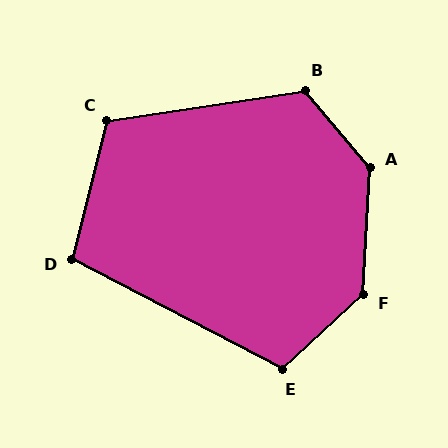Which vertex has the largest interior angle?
A, at approximately 137 degrees.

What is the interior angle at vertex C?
Approximately 113 degrees (obtuse).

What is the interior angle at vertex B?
Approximately 121 degrees (obtuse).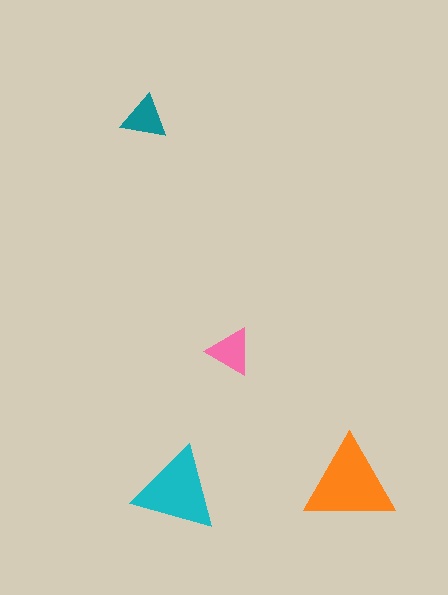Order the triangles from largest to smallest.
the orange one, the cyan one, the pink one, the teal one.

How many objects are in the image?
There are 4 objects in the image.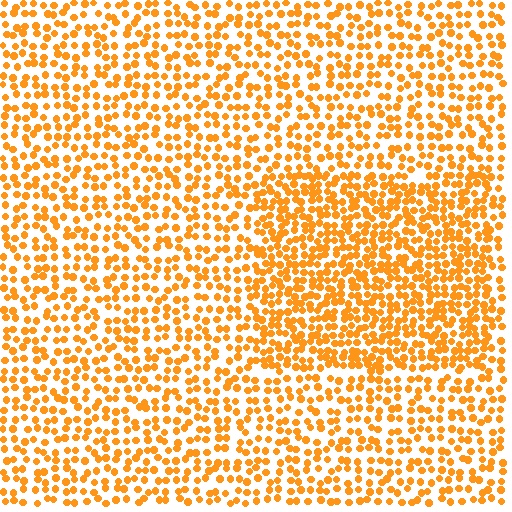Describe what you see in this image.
The image contains small orange elements arranged at two different densities. A rectangle-shaped region is visible where the elements are more densely packed than the surrounding area.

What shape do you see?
I see a rectangle.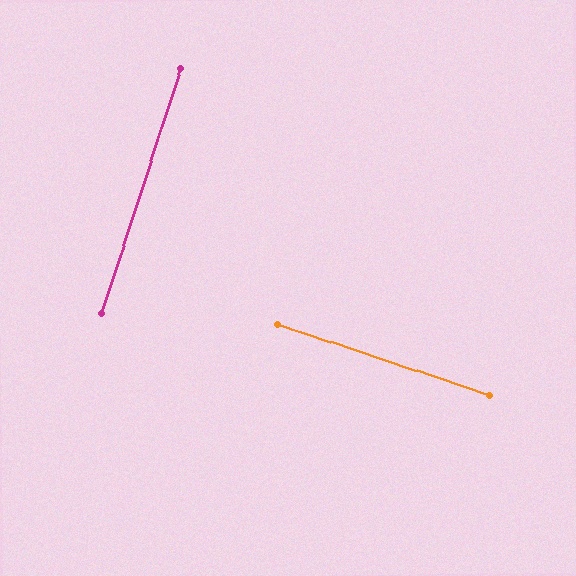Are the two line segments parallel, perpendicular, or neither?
Perpendicular — they meet at approximately 89°.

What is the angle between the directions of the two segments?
Approximately 89 degrees.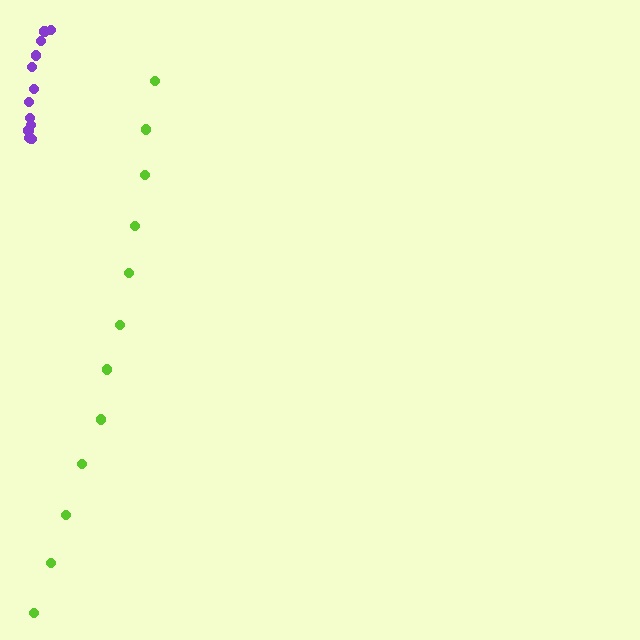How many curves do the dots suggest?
There are 2 distinct paths.